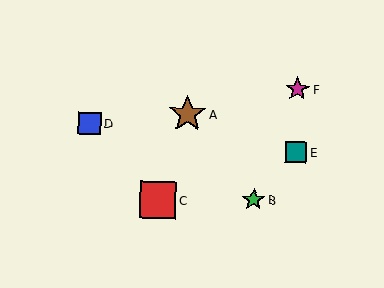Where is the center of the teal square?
The center of the teal square is at (296, 152).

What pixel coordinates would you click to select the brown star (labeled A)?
Click at (187, 114) to select the brown star A.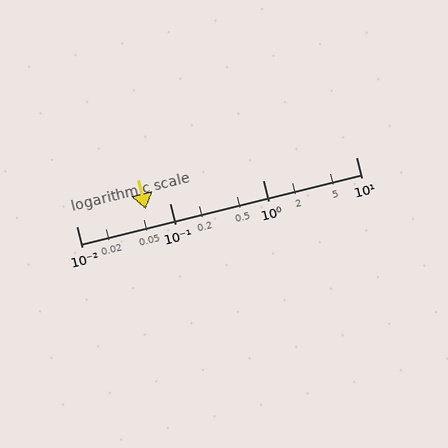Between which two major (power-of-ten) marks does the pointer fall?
The pointer is between 0.01 and 0.1.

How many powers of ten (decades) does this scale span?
The scale spans 3 decades, from 0.01 to 10.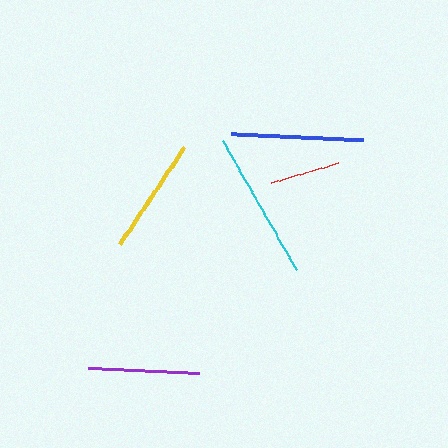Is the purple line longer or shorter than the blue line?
The blue line is longer than the purple line.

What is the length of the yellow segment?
The yellow segment is approximately 117 pixels long.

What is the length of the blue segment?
The blue segment is approximately 133 pixels long.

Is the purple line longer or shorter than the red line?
The purple line is longer than the red line.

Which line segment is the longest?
The cyan line is the longest at approximately 149 pixels.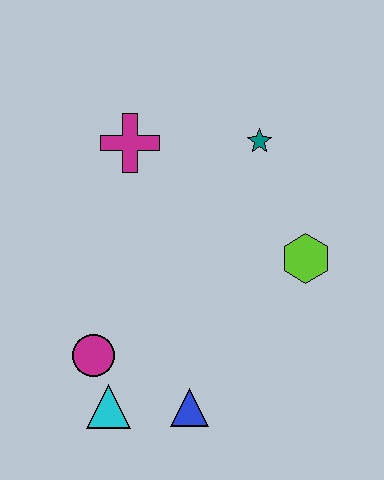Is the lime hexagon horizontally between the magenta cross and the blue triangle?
No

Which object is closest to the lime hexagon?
The teal star is closest to the lime hexagon.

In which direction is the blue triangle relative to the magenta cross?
The blue triangle is below the magenta cross.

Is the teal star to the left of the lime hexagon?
Yes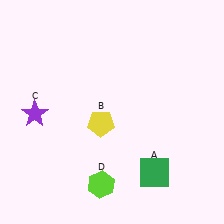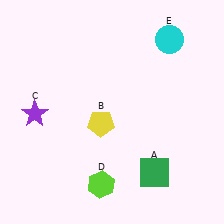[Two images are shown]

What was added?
A cyan circle (E) was added in Image 2.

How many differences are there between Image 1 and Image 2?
There is 1 difference between the two images.